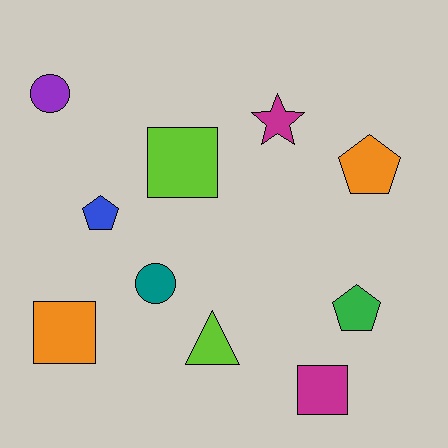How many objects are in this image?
There are 10 objects.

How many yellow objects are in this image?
There are no yellow objects.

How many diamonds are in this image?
There are no diamonds.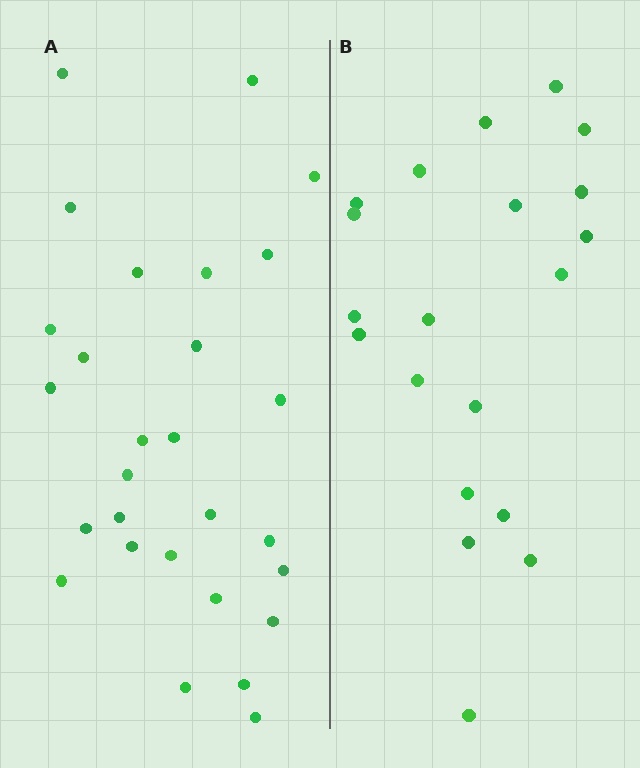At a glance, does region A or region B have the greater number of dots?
Region A (the left region) has more dots.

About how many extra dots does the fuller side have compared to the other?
Region A has roughly 8 or so more dots than region B.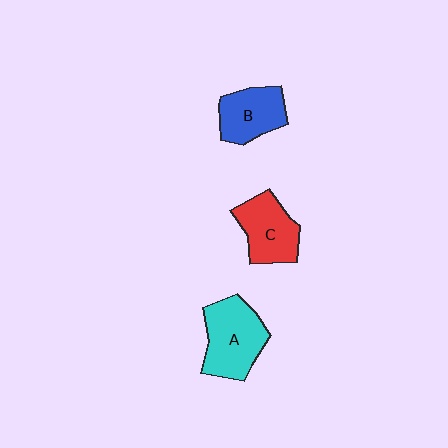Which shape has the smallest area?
Shape B (blue).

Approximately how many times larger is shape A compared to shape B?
Approximately 1.3 times.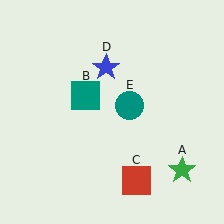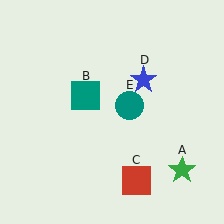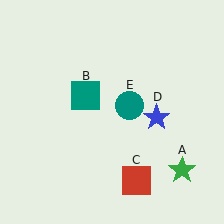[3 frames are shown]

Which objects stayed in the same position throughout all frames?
Green star (object A) and teal square (object B) and red square (object C) and teal circle (object E) remained stationary.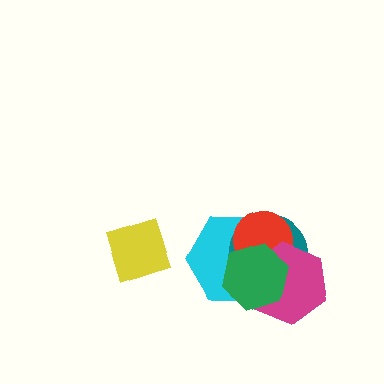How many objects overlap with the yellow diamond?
0 objects overlap with the yellow diamond.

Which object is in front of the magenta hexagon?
The green hexagon is in front of the magenta hexagon.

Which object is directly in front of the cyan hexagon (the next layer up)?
The teal circle is directly in front of the cyan hexagon.